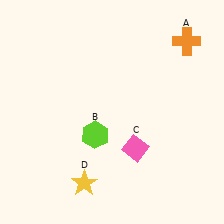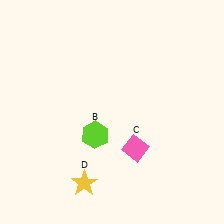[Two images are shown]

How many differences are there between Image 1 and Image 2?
There is 1 difference between the two images.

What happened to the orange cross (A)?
The orange cross (A) was removed in Image 2. It was in the top-right area of Image 1.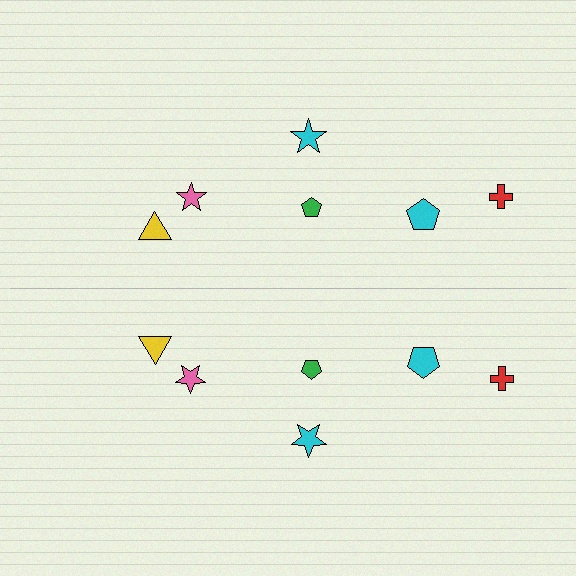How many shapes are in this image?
There are 12 shapes in this image.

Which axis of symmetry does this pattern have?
The pattern has a horizontal axis of symmetry running through the center of the image.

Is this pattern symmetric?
Yes, this pattern has bilateral (reflection) symmetry.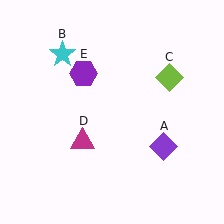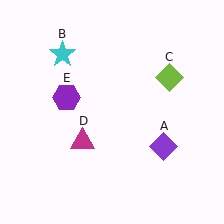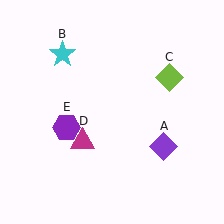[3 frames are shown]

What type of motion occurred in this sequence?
The purple hexagon (object E) rotated counterclockwise around the center of the scene.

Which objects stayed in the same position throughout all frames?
Purple diamond (object A) and cyan star (object B) and lime diamond (object C) and magenta triangle (object D) remained stationary.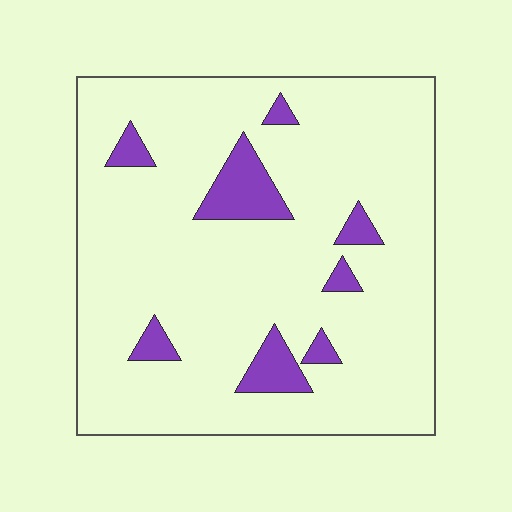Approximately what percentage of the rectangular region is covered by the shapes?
Approximately 10%.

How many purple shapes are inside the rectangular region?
8.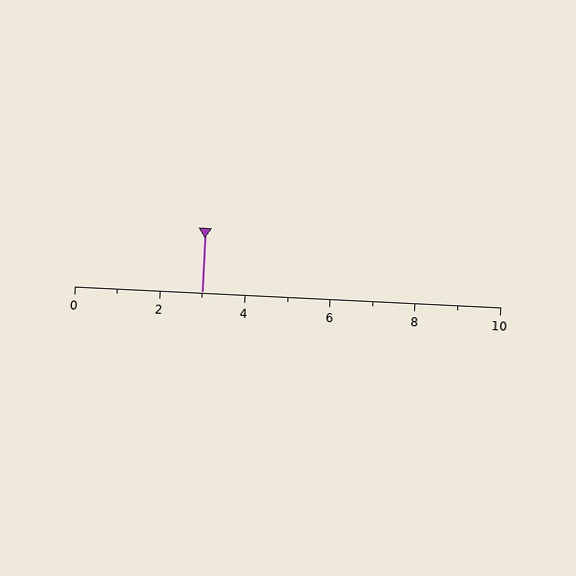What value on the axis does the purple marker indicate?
The marker indicates approximately 3.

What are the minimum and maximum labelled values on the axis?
The axis runs from 0 to 10.